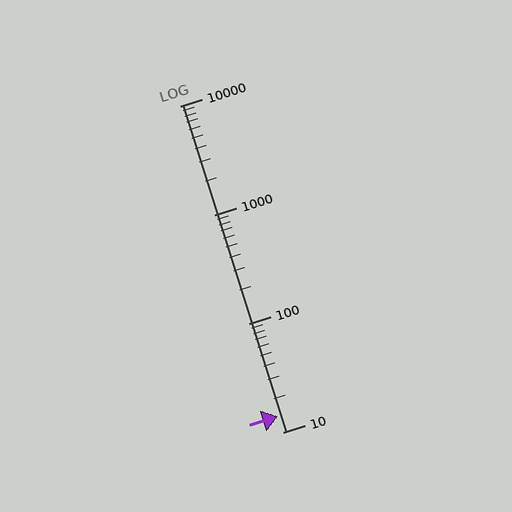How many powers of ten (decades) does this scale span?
The scale spans 3 decades, from 10 to 10000.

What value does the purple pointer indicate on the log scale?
The pointer indicates approximately 14.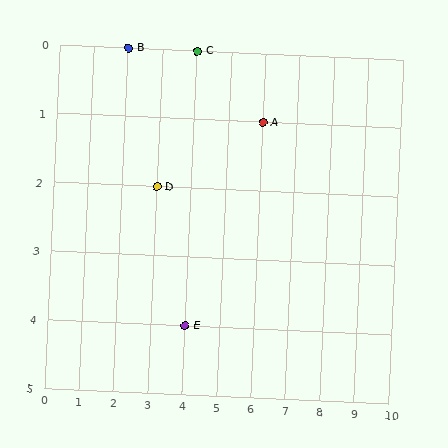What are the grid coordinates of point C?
Point C is at grid coordinates (4, 0).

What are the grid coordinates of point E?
Point E is at grid coordinates (4, 4).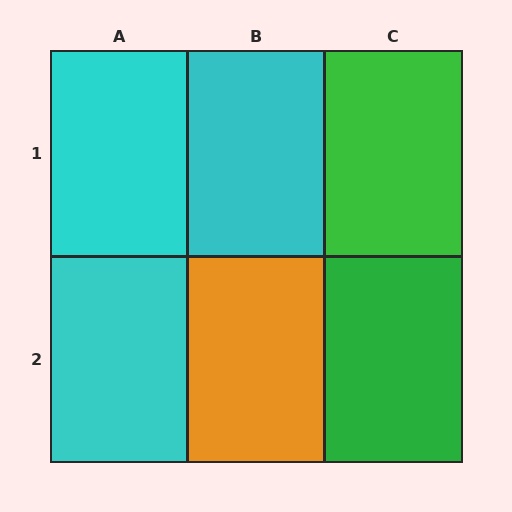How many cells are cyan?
3 cells are cyan.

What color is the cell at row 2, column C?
Green.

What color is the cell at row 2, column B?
Orange.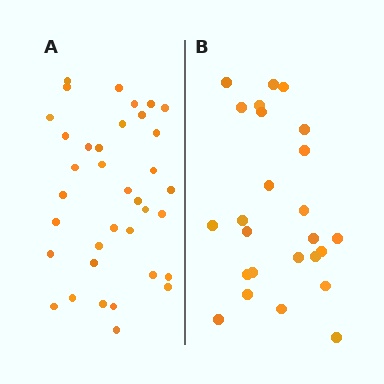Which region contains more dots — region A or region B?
Region A (the left region) has more dots.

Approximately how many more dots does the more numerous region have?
Region A has roughly 12 or so more dots than region B.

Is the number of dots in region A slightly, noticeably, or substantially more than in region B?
Region A has noticeably more, but not dramatically so. The ratio is roughly 1.4 to 1.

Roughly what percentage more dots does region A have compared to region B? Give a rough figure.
About 45% more.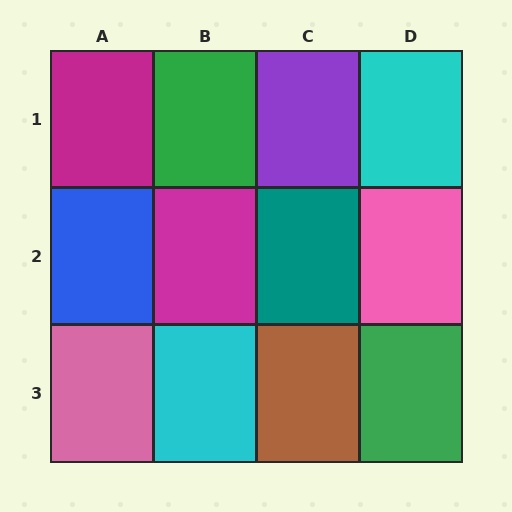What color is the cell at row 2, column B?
Magenta.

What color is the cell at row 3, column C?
Brown.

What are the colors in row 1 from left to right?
Magenta, green, purple, cyan.